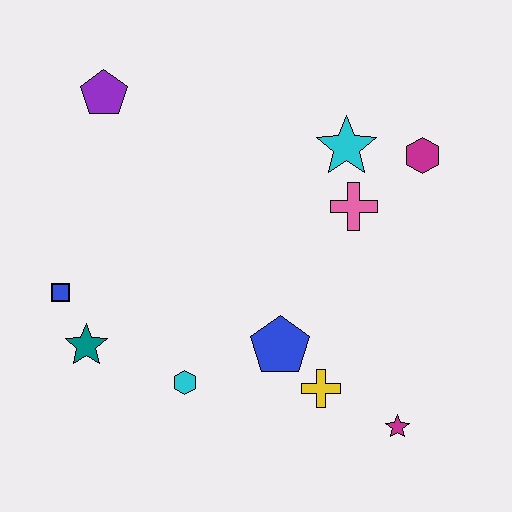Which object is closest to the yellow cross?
The blue pentagon is closest to the yellow cross.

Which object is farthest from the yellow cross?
The purple pentagon is farthest from the yellow cross.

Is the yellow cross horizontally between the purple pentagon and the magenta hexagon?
Yes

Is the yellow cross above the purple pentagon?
No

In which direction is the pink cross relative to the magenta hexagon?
The pink cross is to the left of the magenta hexagon.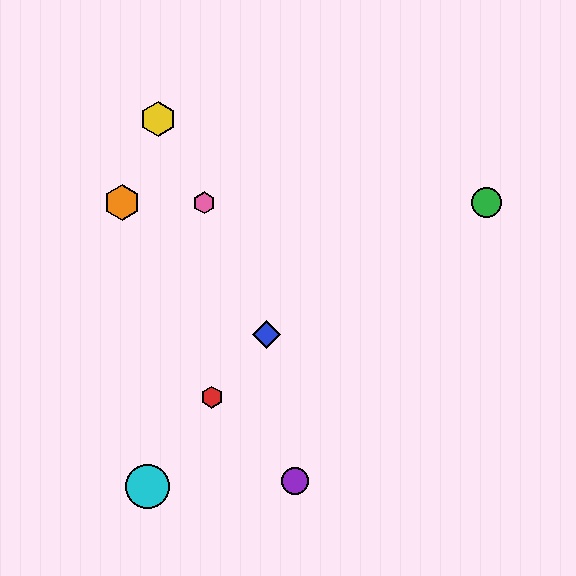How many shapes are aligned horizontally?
3 shapes (the green circle, the orange hexagon, the pink hexagon) are aligned horizontally.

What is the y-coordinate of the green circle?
The green circle is at y≈203.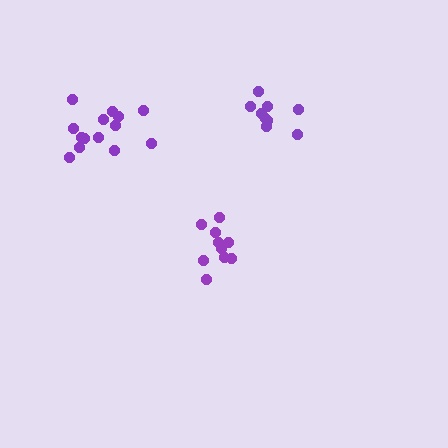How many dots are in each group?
Group 1: 9 dots, Group 2: 10 dots, Group 3: 14 dots (33 total).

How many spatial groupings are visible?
There are 3 spatial groupings.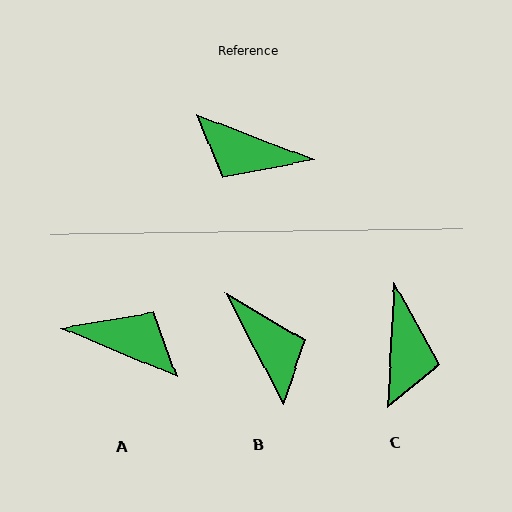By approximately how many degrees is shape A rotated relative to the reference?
Approximately 179 degrees counter-clockwise.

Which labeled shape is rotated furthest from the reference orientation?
A, about 179 degrees away.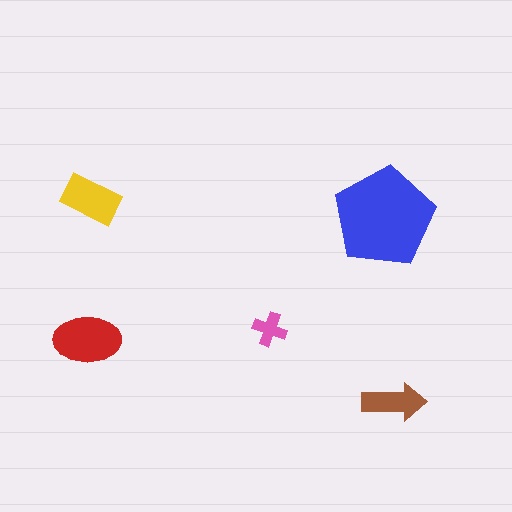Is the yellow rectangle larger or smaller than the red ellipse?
Smaller.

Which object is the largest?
The blue pentagon.